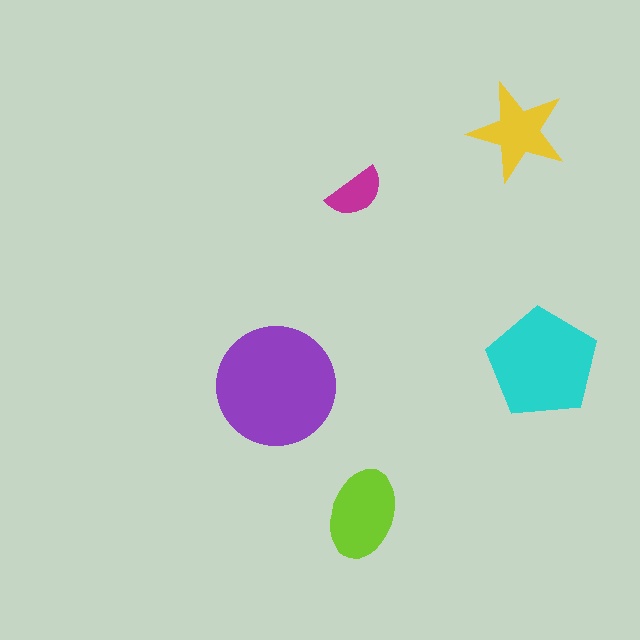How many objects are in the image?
There are 5 objects in the image.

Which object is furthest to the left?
The purple circle is leftmost.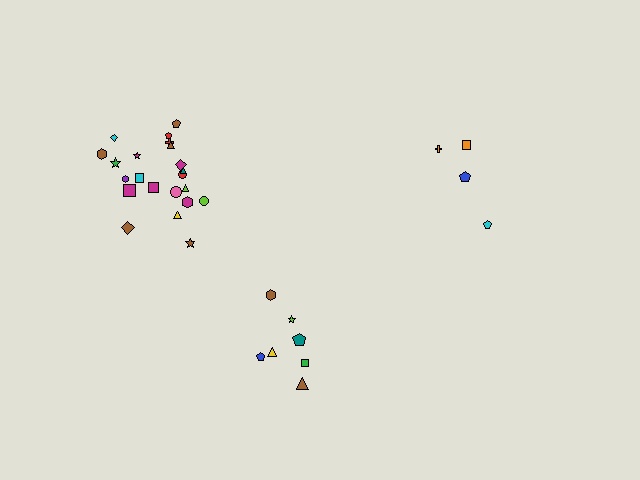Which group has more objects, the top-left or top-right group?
The top-left group.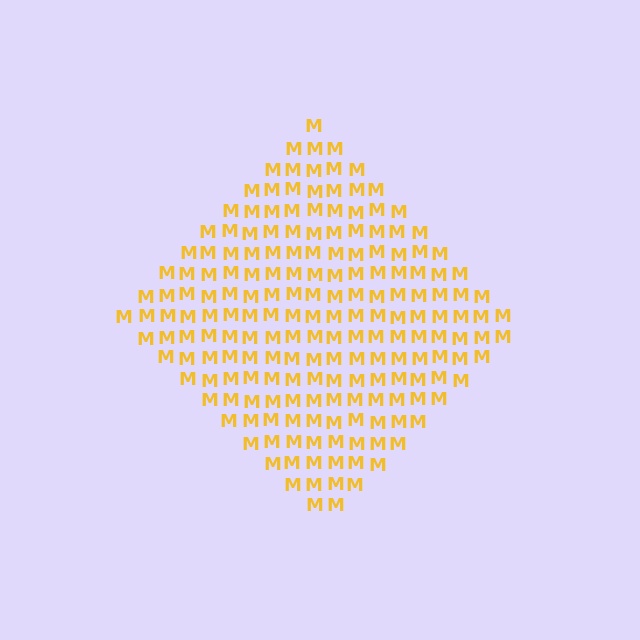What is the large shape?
The large shape is a diamond.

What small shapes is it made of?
It is made of small letter M's.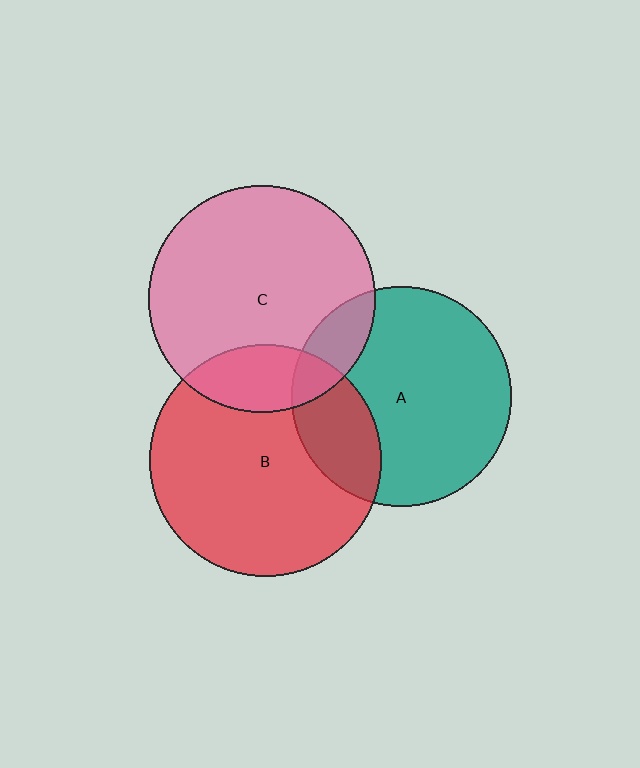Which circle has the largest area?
Circle B (red).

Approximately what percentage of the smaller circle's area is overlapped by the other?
Approximately 15%.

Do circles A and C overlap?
Yes.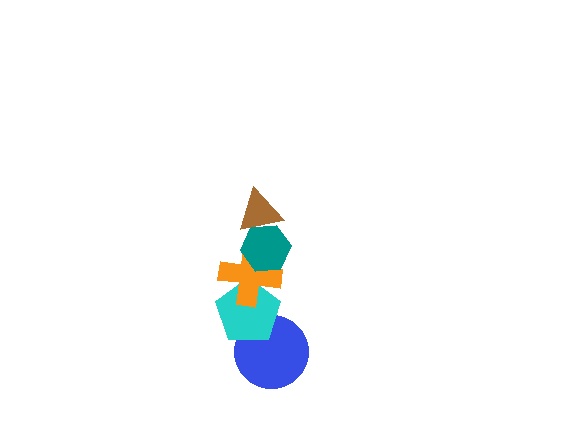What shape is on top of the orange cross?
The teal hexagon is on top of the orange cross.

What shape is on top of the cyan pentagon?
The orange cross is on top of the cyan pentagon.